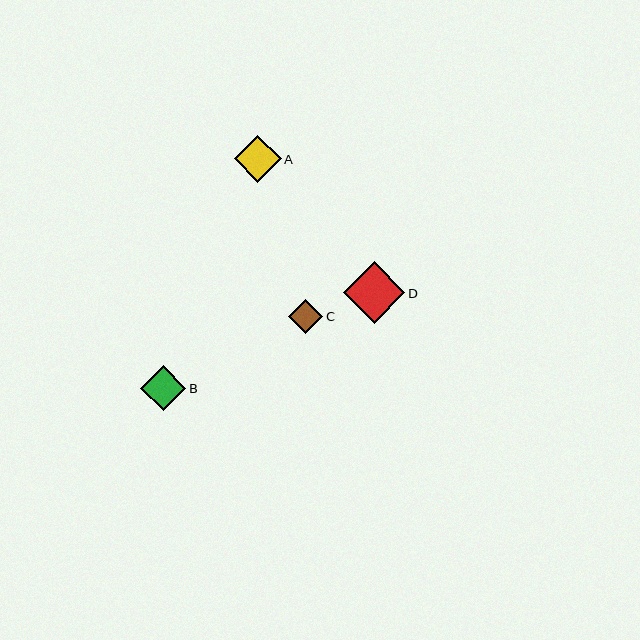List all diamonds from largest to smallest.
From largest to smallest: D, A, B, C.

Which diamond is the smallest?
Diamond C is the smallest with a size of approximately 34 pixels.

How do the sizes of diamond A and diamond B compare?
Diamond A and diamond B are approximately the same size.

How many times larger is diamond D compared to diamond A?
Diamond D is approximately 1.3 times the size of diamond A.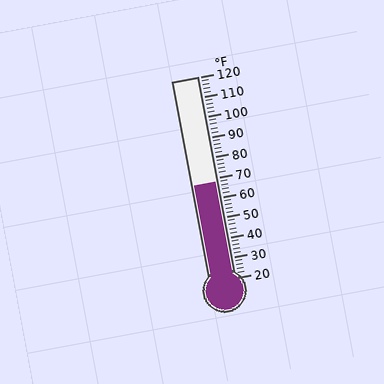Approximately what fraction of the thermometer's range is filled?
The thermometer is filled to approximately 50% of its range.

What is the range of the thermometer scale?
The thermometer scale ranges from 20°F to 120°F.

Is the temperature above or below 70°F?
The temperature is below 70°F.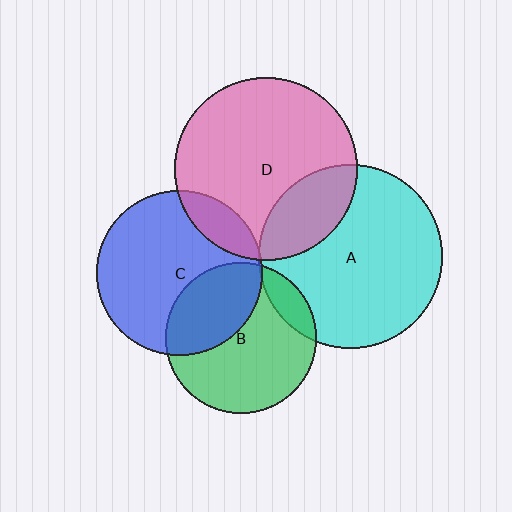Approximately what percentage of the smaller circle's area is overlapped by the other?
Approximately 35%.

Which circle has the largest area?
Circle A (cyan).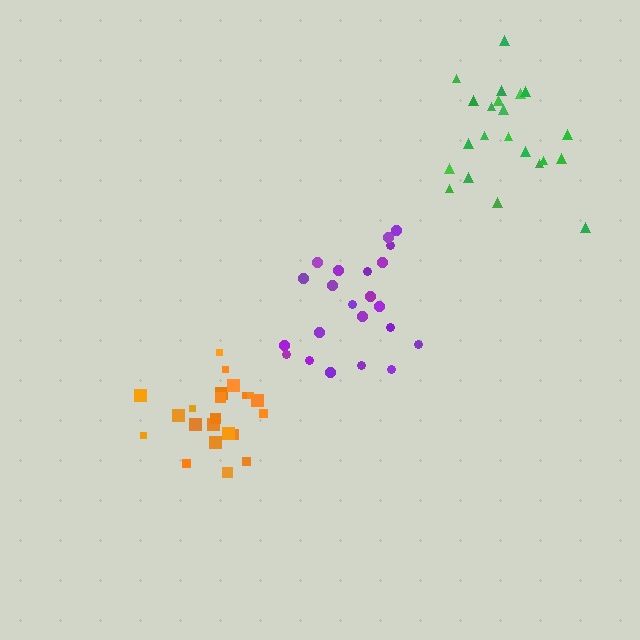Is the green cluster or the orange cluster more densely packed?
Orange.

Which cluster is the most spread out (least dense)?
Purple.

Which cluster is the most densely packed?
Orange.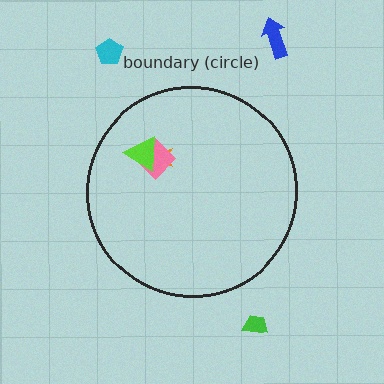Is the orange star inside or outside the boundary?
Inside.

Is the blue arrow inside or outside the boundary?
Outside.